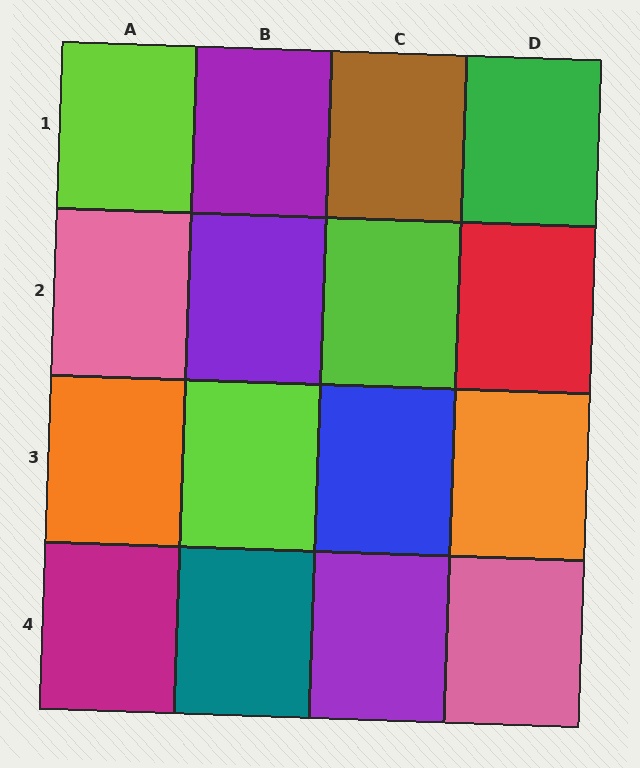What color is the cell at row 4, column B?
Teal.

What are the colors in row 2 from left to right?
Pink, purple, lime, red.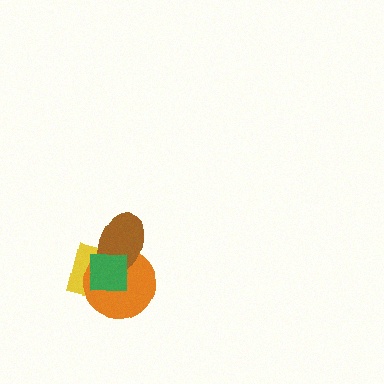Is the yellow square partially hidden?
Yes, it is partially covered by another shape.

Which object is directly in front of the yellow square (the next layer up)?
The orange circle is directly in front of the yellow square.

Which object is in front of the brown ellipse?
The green square is in front of the brown ellipse.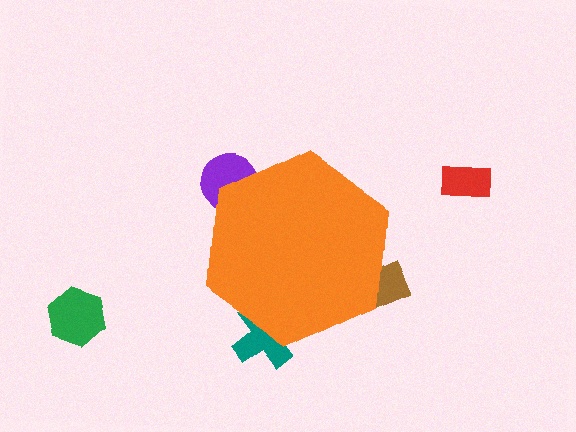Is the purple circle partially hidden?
Yes, the purple circle is partially hidden behind the orange hexagon.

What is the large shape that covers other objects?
An orange hexagon.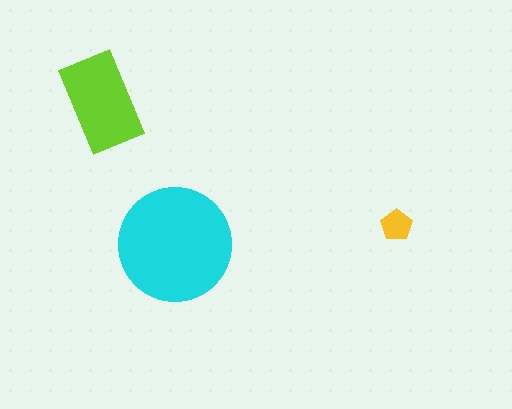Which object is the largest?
The cyan circle.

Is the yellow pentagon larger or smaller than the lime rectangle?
Smaller.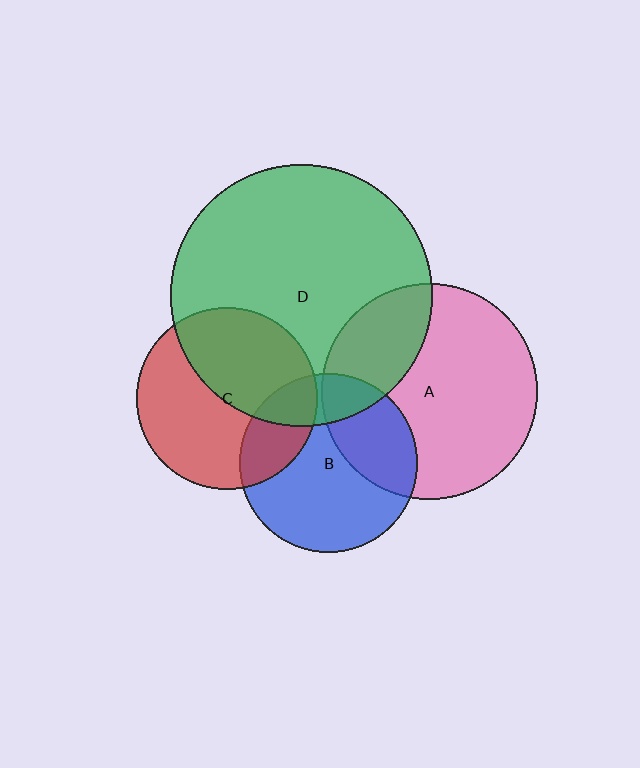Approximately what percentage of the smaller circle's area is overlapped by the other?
Approximately 20%.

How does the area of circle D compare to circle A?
Approximately 1.5 times.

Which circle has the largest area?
Circle D (green).